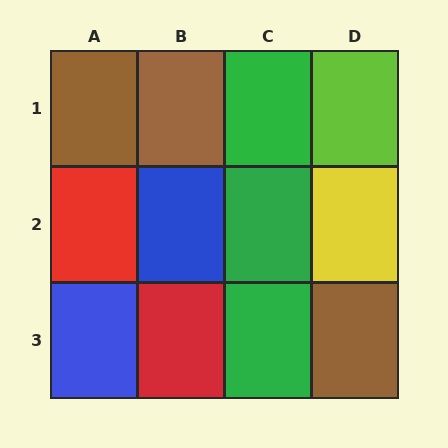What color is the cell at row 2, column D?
Yellow.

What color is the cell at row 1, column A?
Brown.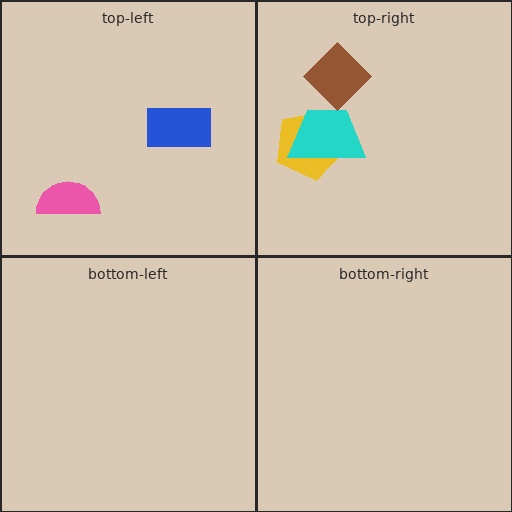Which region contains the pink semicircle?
The top-left region.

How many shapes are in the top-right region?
3.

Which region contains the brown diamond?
The top-right region.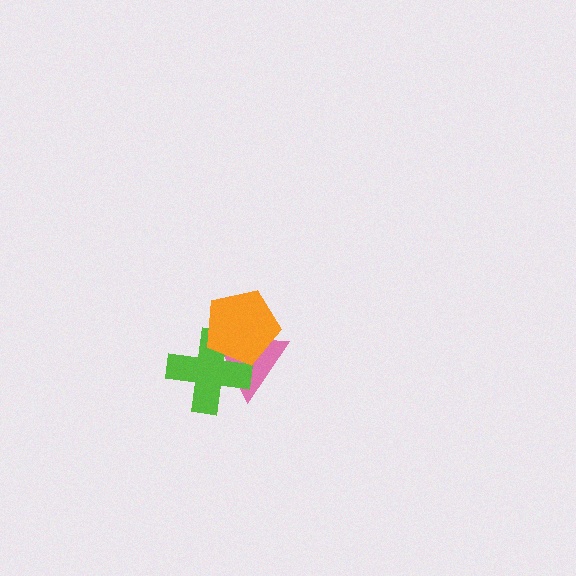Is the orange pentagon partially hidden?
No, no other shape covers it.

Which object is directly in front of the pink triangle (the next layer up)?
The lime cross is directly in front of the pink triangle.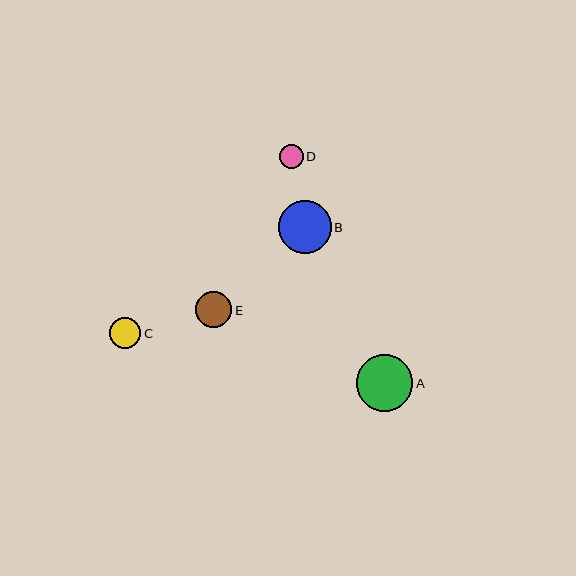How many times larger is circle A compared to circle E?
Circle A is approximately 1.6 times the size of circle E.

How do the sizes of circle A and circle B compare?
Circle A and circle B are approximately the same size.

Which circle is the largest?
Circle A is the largest with a size of approximately 57 pixels.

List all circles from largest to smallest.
From largest to smallest: A, B, E, C, D.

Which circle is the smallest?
Circle D is the smallest with a size of approximately 24 pixels.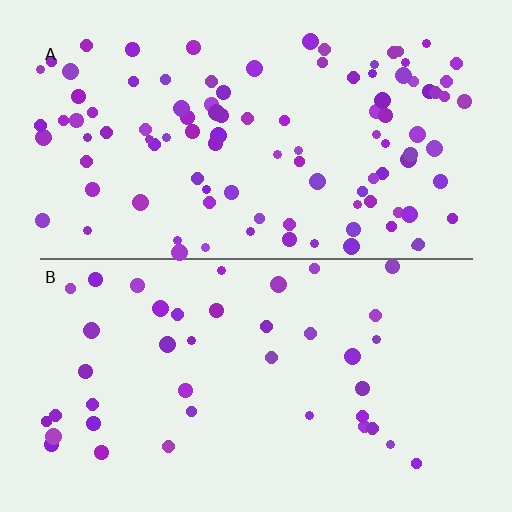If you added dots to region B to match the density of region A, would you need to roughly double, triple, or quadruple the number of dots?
Approximately triple.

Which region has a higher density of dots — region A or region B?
A (the top).